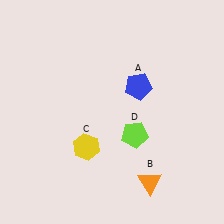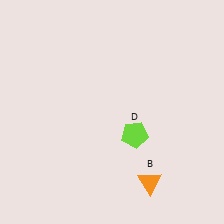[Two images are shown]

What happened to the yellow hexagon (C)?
The yellow hexagon (C) was removed in Image 2. It was in the bottom-left area of Image 1.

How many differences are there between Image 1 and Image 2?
There are 2 differences between the two images.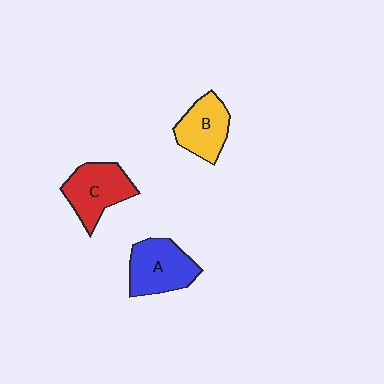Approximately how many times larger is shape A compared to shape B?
Approximately 1.2 times.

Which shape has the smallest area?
Shape B (yellow).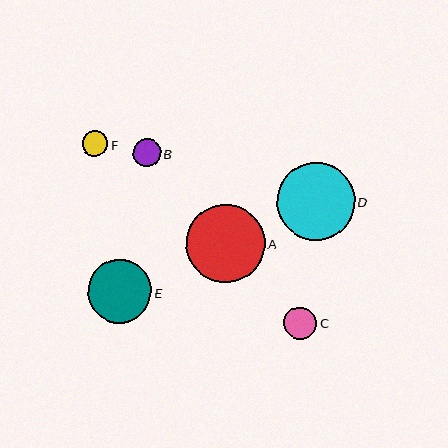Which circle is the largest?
Circle A is the largest with a size of approximately 78 pixels.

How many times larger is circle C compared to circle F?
Circle C is approximately 1.3 times the size of circle F.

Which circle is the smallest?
Circle F is the smallest with a size of approximately 26 pixels.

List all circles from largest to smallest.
From largest to smallest: A, D, E, C, B, F.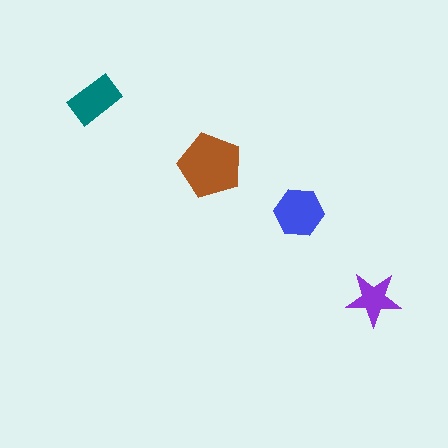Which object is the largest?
The brown pentagon.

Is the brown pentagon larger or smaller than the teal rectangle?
Larger.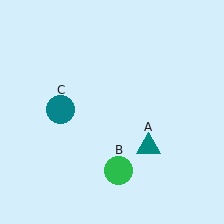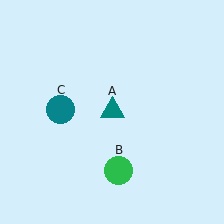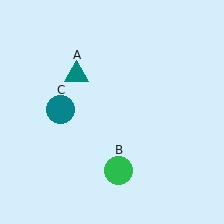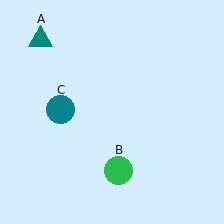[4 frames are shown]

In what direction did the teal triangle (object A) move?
The teal triangle (object A) moved up and to the left.